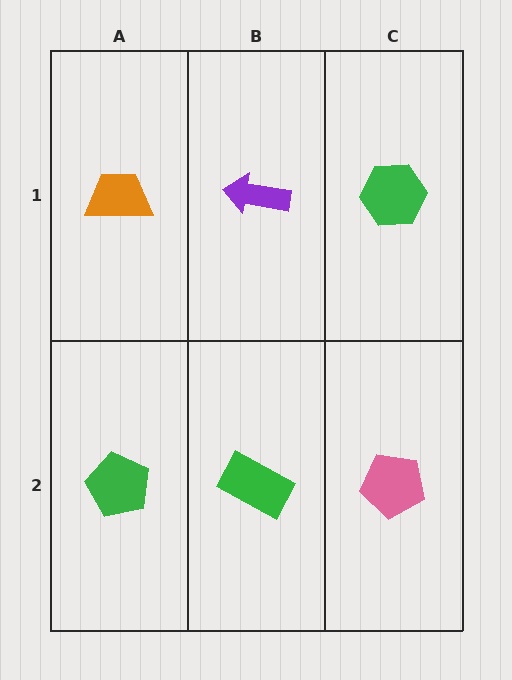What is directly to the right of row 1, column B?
A green hexagon.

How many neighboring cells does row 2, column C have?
2.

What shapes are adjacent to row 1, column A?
A green pentagon (row 2, column A), a purple arrow (row 1, column B).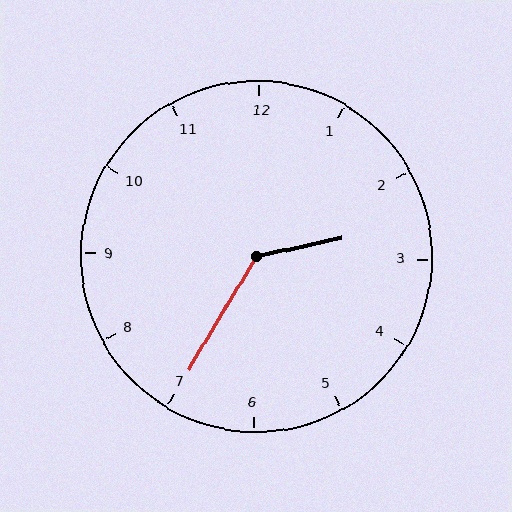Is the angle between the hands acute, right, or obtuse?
It is obtuse.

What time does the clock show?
2:35.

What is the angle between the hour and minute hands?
Approximately 132 degrees.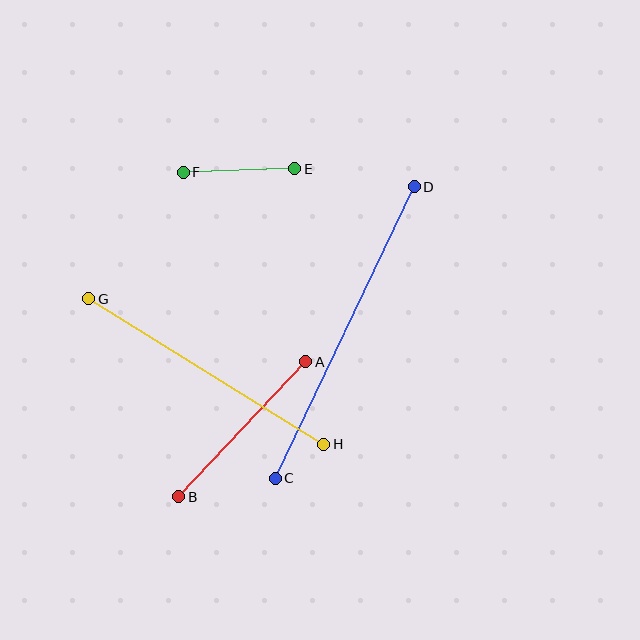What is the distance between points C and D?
The distance is approximately 323 pixels.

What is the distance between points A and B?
The distance is approximately 186 pixels.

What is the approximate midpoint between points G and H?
The midpoint is at approximately (206, 371) pixels.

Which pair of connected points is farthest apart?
Points C and D are farthest apart.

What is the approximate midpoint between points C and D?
The midpoint is at approximately (345, 333) pixels.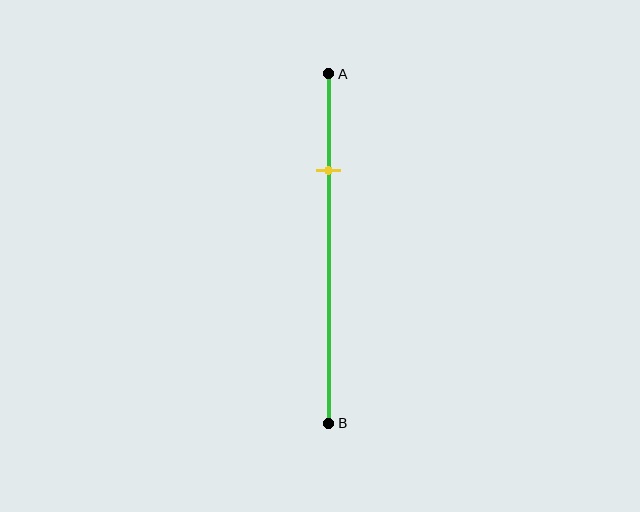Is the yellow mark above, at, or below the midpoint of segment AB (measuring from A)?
The yellow mark is above the midpoint of segment AB.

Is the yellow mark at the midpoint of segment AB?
No, the mark is at about 30% from A, not at the 50% midpoint.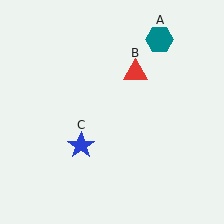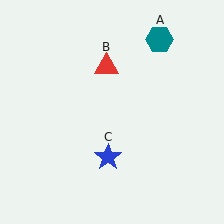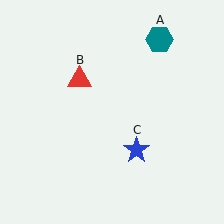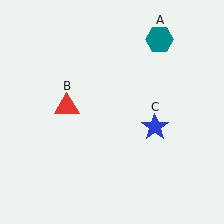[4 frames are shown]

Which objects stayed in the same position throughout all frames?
Teal hexagon (object A) remained stationary.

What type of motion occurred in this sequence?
The red triangle (object B), blue star (object C) rotated counterclockwise around the center of the scene.